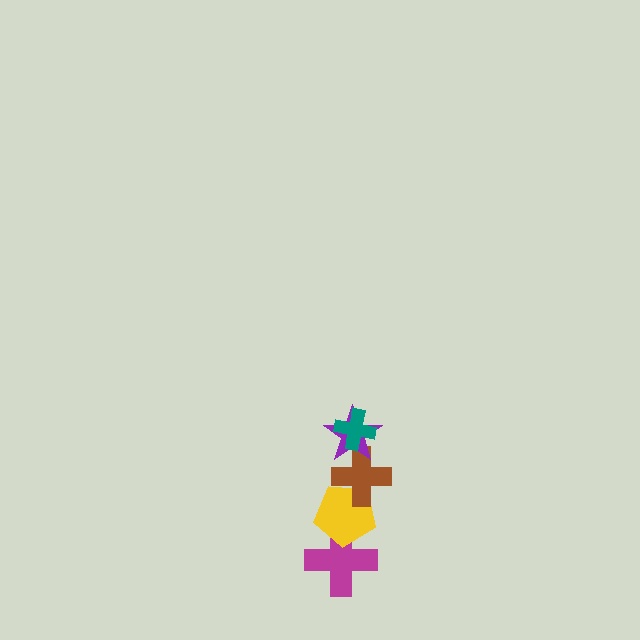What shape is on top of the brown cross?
The purple star is on top of the brown cross.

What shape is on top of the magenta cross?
The yellow pentagon is on top of the magenta cross.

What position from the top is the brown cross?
The brown cross is 3rd from the top.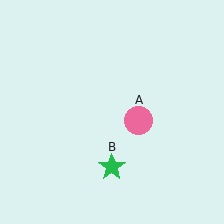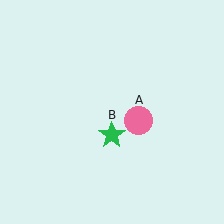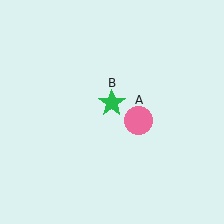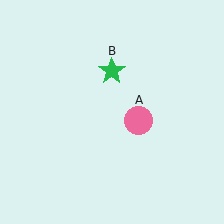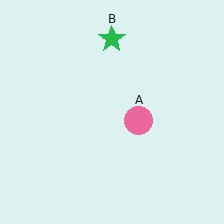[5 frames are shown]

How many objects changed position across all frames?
1 object changed position: green star (object B).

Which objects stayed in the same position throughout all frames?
Pink circle (object A) remained stationary.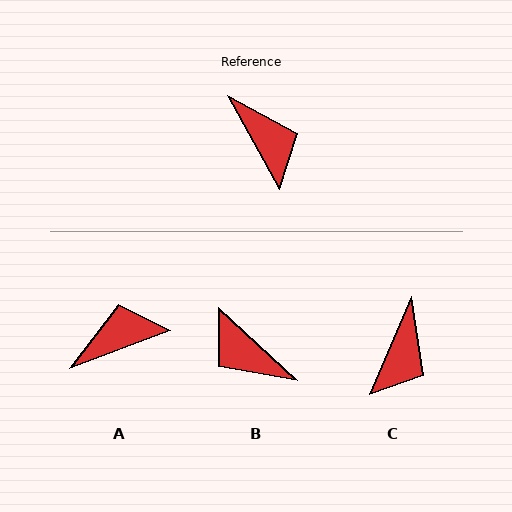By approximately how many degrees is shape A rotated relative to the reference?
Approximately 81 degrees counter-clockwise.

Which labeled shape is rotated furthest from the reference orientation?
B, about 162 degrees away.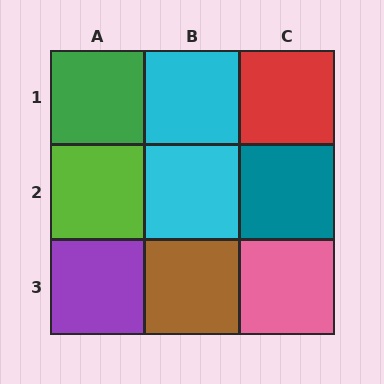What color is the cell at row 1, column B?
Cyan.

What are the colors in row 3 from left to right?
Purple, brown, pink.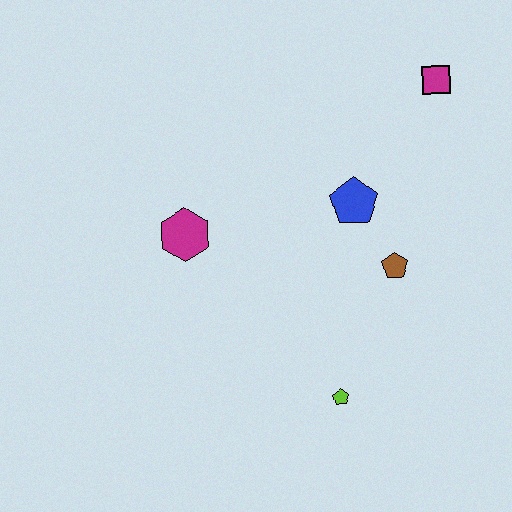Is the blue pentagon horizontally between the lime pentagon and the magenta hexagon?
No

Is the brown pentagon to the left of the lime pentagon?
No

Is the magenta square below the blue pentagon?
No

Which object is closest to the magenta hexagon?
The blue pentagon is closest to the magenta hexagon.